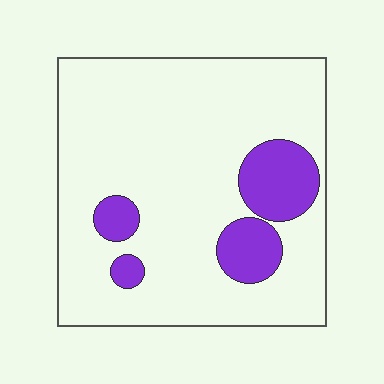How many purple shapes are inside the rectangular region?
4.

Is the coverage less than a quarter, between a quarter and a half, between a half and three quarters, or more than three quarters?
Less than a quarter.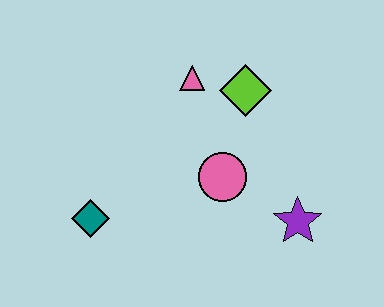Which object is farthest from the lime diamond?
The teal diamond is farthest from the lime diamond.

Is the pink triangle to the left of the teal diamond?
No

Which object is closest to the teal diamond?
The pink circle is closest to the teal diamond.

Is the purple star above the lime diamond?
No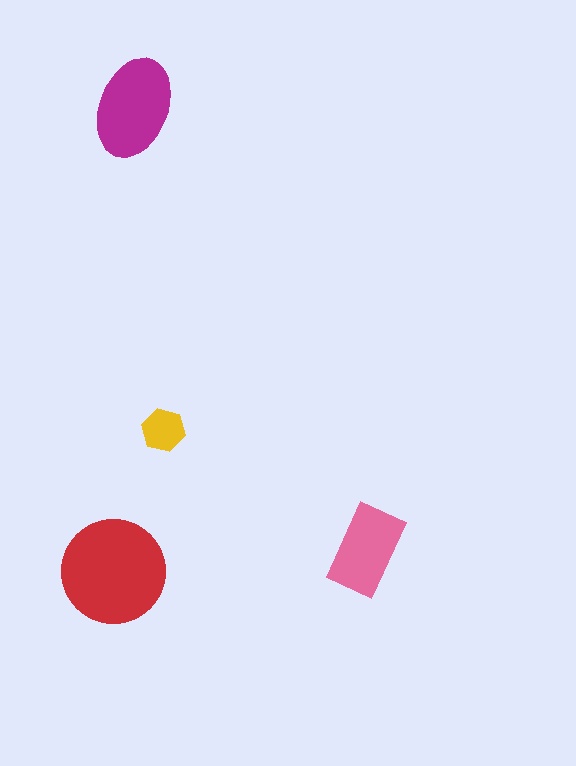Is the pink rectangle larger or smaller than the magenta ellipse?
Smaller.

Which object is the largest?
The red circle.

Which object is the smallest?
The yellow hexagon.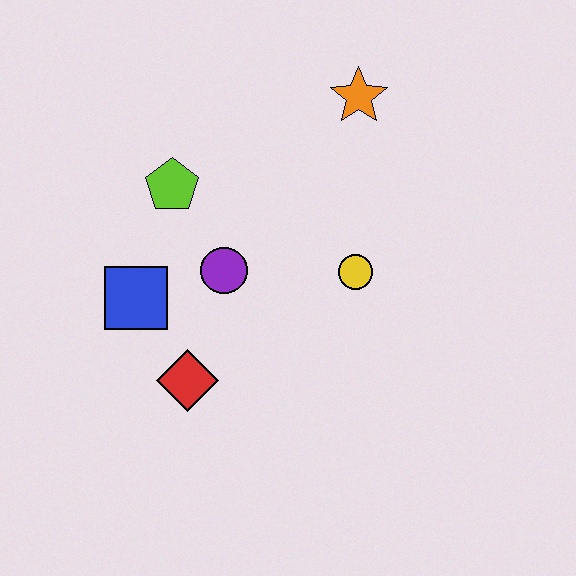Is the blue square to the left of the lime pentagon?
Yes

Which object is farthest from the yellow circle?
The blue square is farthest from the yellow circle.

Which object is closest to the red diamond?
The blue square is closest to the red diamond.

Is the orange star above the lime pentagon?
Yes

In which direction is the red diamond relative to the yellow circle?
The red diamond is to the left of the yellow circle.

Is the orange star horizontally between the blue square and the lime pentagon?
No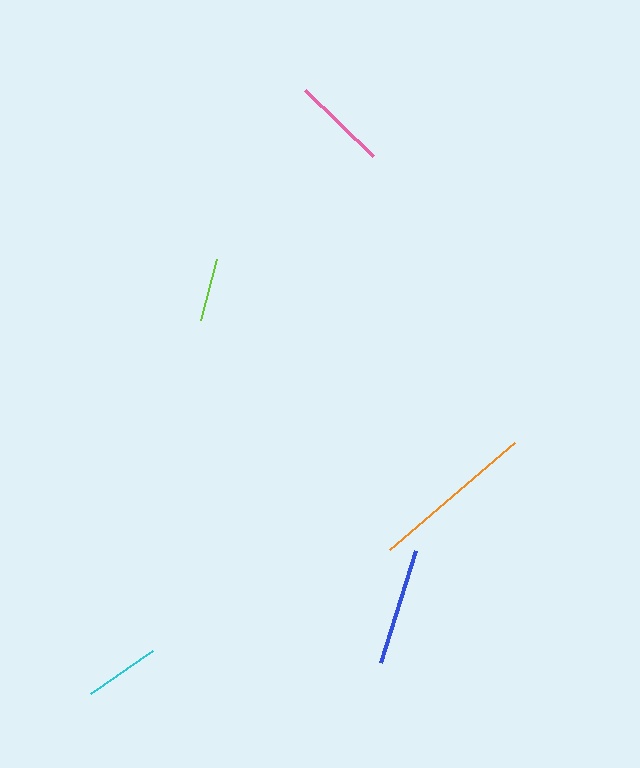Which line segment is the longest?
The orange line is the longest at approximately 165 pixels.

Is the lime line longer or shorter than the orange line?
The orange line is longer than the lime line.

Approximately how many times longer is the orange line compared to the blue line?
The orange line is approximately 1.4 times the length of the blue line.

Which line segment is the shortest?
The lime line is the shortest at approximately 64 pixels.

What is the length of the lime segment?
The lime segment is approximately 64 pixels long.